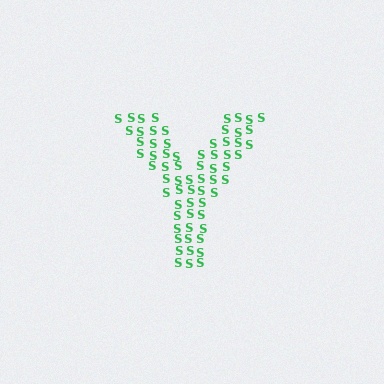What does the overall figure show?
The overall figure shows the letter Y.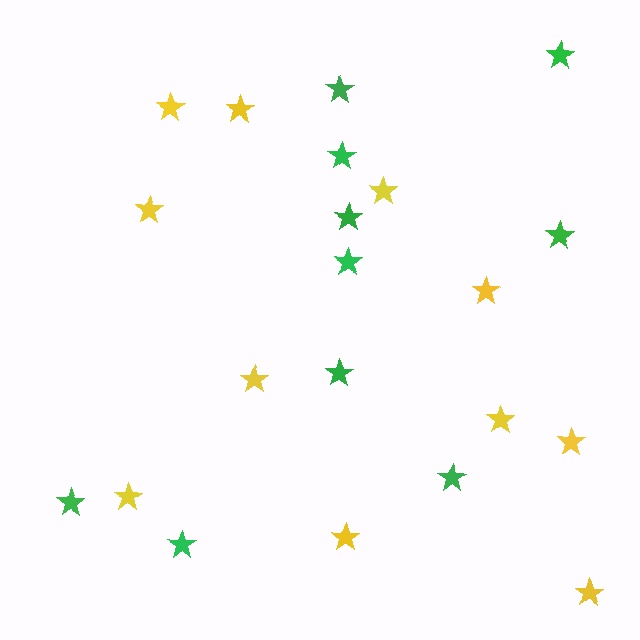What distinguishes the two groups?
There are 2 groups: one group of green stars (10) and one group of yellow stars (11).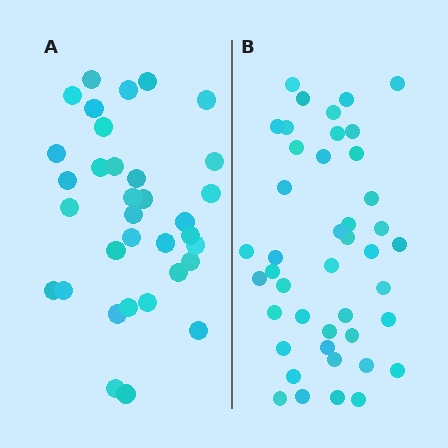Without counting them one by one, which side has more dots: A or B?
Region B (the right region) has more dots.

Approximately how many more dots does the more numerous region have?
Region B has roughly 8 or so more dots than region A.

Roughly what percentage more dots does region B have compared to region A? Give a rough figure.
About 25% more.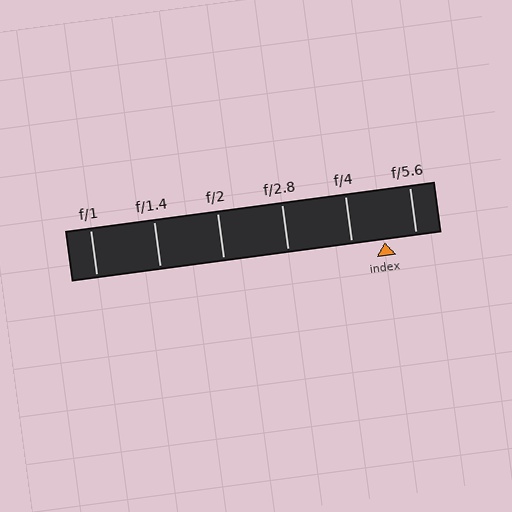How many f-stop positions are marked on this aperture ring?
There are 6 f-stop positions marked.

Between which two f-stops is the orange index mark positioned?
The index mark is between f/4 and f/5.6.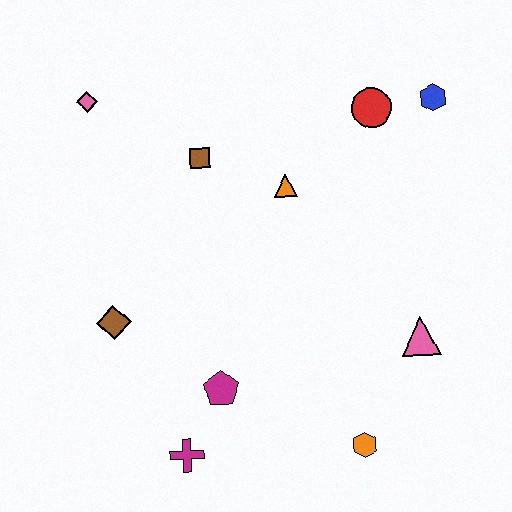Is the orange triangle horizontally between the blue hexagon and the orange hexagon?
No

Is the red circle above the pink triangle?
Yes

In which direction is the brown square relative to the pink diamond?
The brown square is to the right of the pink diamond.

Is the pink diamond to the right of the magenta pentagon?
No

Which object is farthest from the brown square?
The orange hexagon is farthest from the brown square.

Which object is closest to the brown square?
The orange triangle is closest to the brown square.